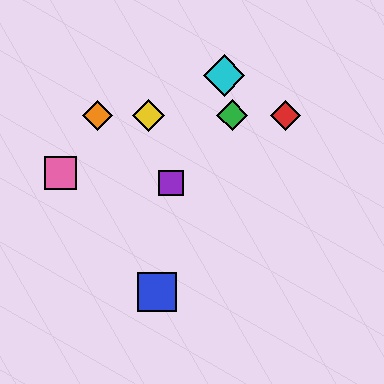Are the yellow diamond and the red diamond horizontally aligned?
Yes, both are at y≈115.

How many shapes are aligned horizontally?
4 shapes (the red diamond, the green diamond, the yellow diamond, the orange diamond) are aligned horizontally.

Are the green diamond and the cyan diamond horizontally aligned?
No, the green diamond is at y≈115 and the cyan diamond is at y≈75.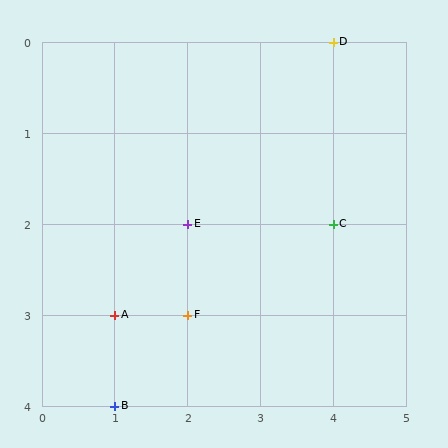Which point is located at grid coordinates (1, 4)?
Point B is at (1, 4).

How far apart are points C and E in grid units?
Points C and E are 2 columns apart.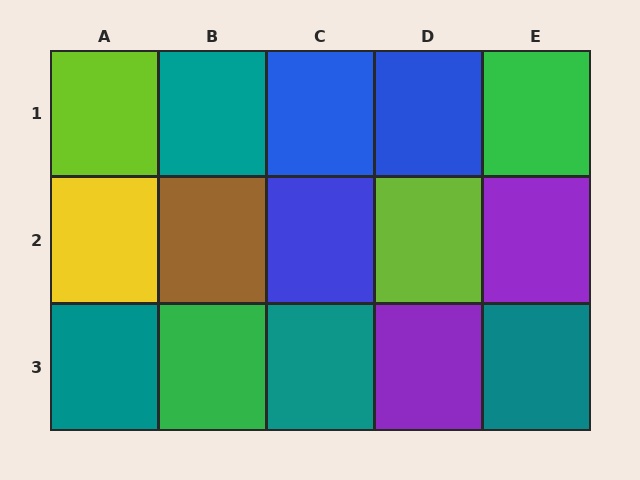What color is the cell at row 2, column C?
Blue.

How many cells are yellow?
1 cell is yellow.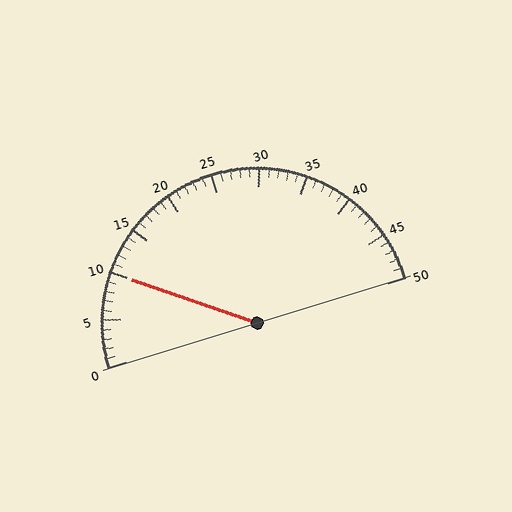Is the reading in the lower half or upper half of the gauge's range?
The reading is in the lower half of the range (0 to 50).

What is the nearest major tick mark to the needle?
The nearest major tick mark is 10.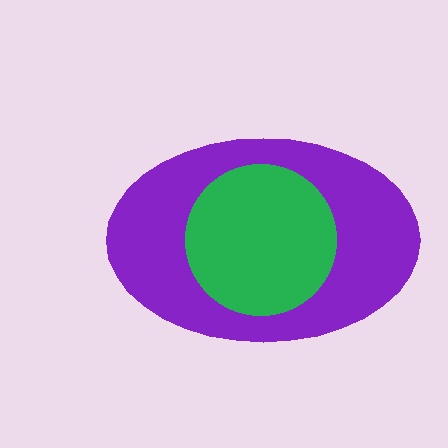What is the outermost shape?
The purple ellipse.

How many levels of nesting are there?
2.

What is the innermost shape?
The green circle.